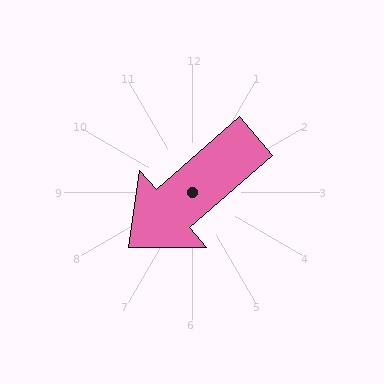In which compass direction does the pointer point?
Southwest.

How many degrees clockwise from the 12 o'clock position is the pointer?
Approximately 229 degrees.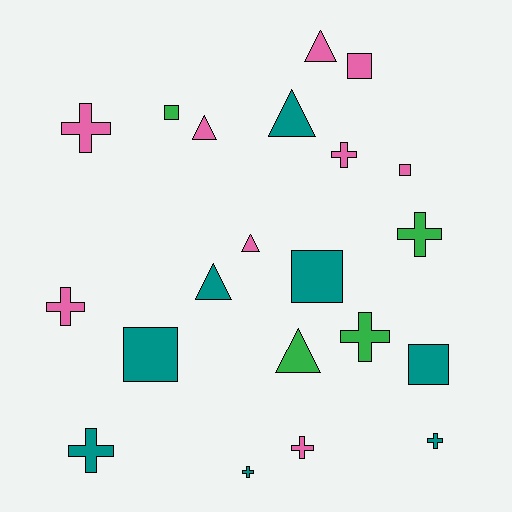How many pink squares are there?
There are 2 pink squares.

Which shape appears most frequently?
Cross, with 9 objects.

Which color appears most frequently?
Pink, with 9 objects.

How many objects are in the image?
There are 21 objects.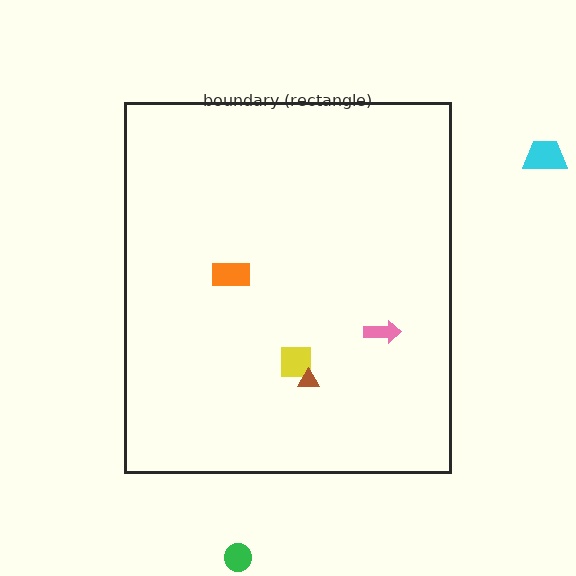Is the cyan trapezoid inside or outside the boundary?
Outside.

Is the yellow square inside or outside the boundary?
Inside.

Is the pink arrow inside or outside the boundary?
Inside.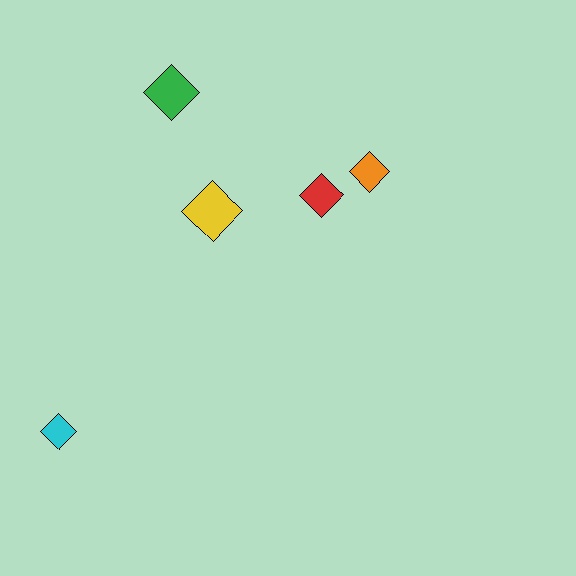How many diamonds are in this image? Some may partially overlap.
There are 5 diamonds.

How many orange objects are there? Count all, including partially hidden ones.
There is 1 orange object.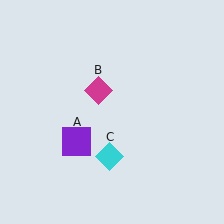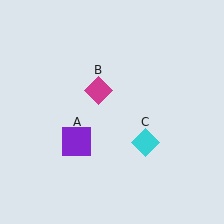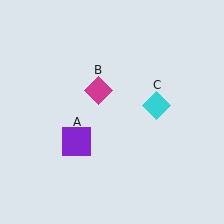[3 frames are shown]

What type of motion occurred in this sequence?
The cyan diamond (object C) rotated counterclockwise around the center of the scene.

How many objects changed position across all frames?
1 object changed position: cyan diamond (object C).